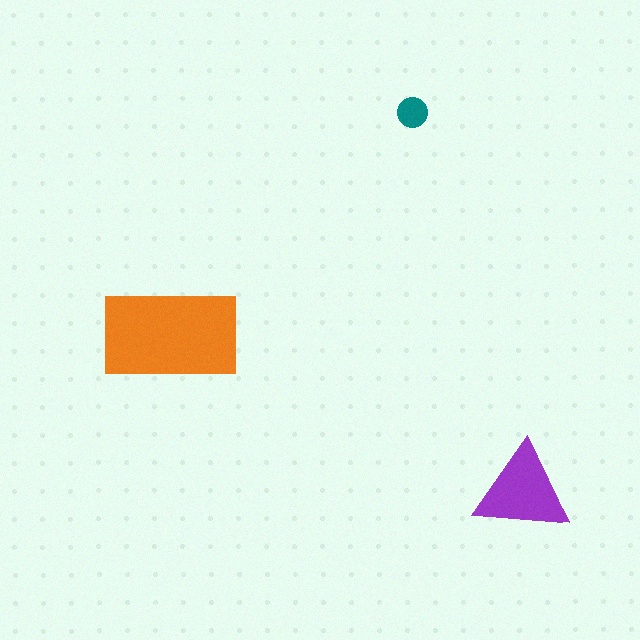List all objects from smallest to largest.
The teal circle, the purple triangle, the orange rectangle.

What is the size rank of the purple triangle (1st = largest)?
2nd.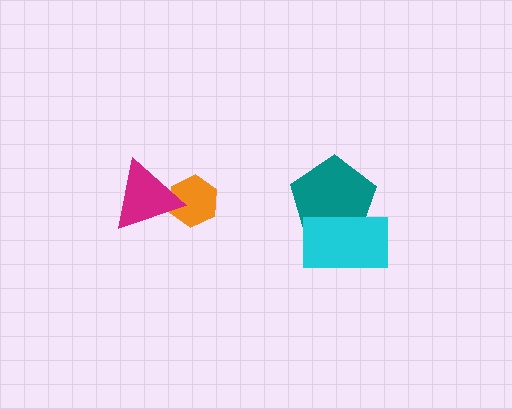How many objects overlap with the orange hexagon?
1 object overlaps with the orange hexagon.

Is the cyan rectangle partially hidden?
No, no other shape covers it.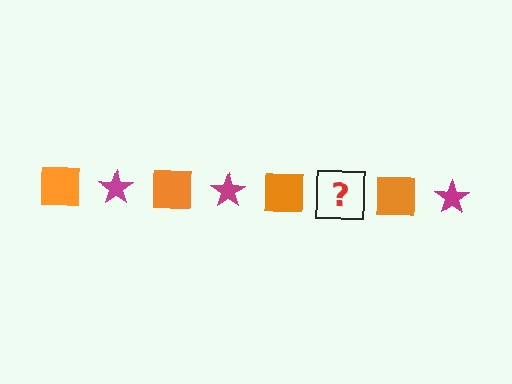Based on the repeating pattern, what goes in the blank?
The blank should be a magenta star.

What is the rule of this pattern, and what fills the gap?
The rule is that the pattern alternates between orange square and magenta star. The gap should be filled with a magenta star.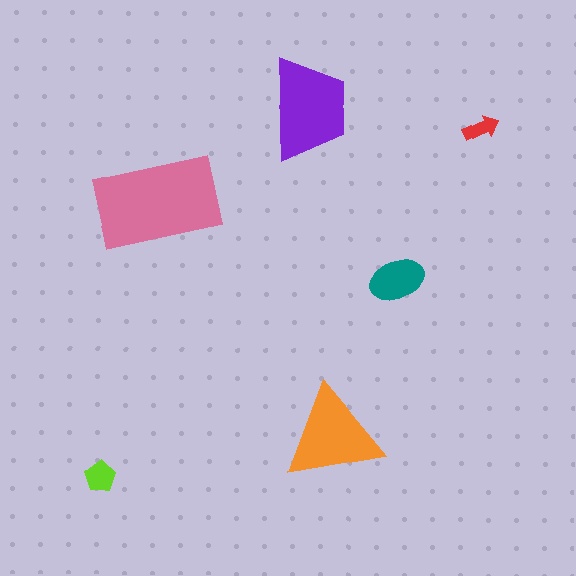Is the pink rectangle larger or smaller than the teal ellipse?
Larger.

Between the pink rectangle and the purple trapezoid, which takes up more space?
The pink rectangle.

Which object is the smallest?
The red arrow.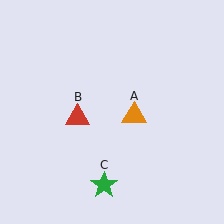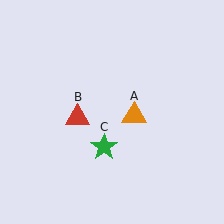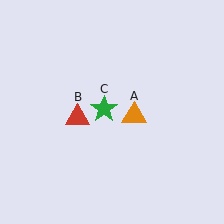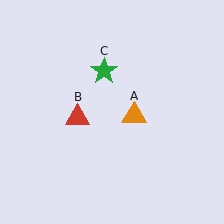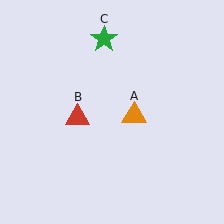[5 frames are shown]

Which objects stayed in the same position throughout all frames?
Orange triangle (object A) and red triangle (object B) remained stationary.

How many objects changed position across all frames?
1 object changed position: green star (object C).